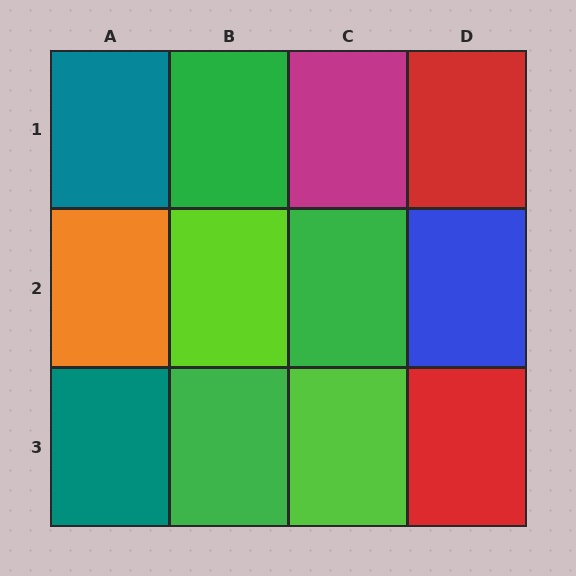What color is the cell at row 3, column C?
Lime.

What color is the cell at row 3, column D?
Red.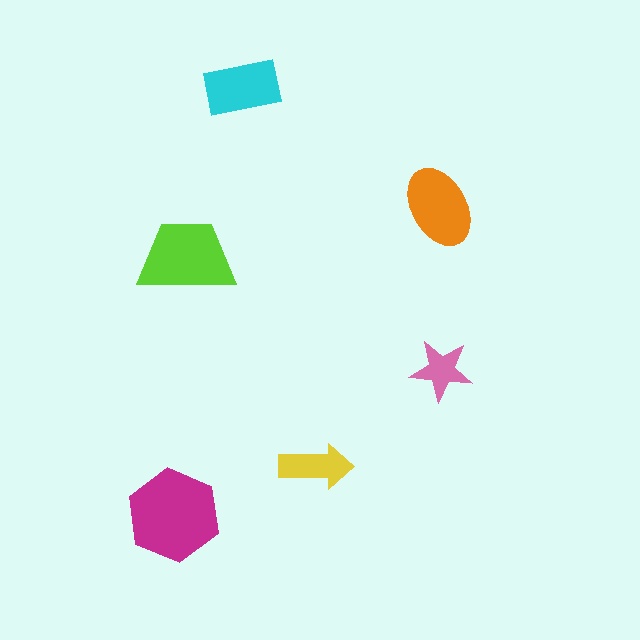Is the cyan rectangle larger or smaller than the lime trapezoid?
Smaller.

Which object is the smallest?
The pink star.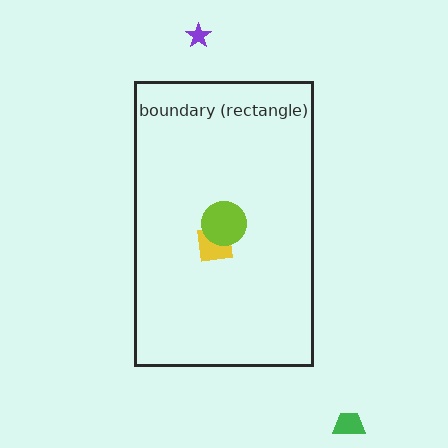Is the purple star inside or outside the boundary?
Outside.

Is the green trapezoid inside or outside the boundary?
Outside.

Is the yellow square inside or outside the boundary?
Inside.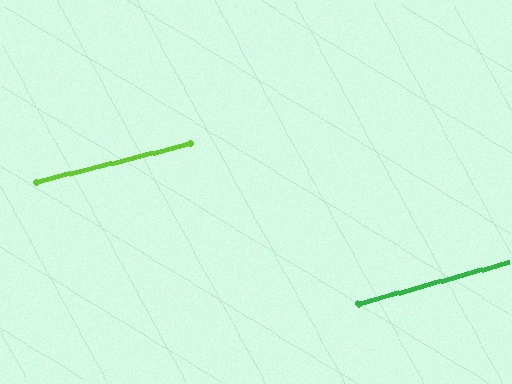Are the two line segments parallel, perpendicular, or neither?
Parallel — their directions differ by only 1.3°.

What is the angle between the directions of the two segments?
Approximately 1 degree.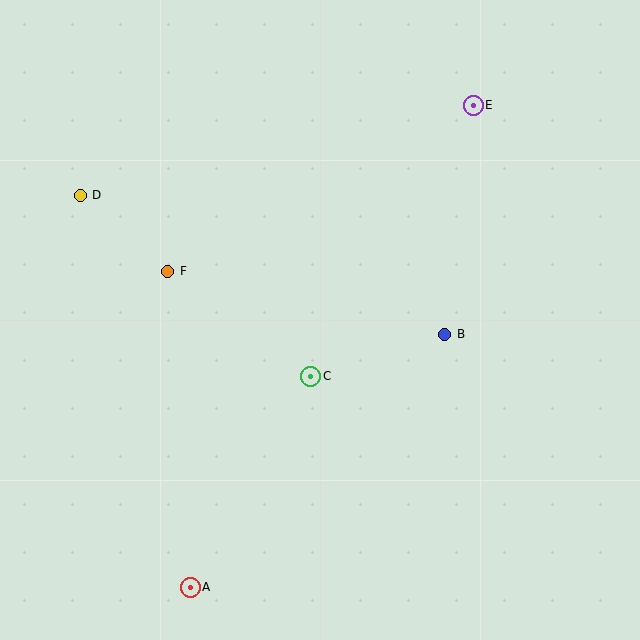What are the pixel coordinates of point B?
Point B is at (445, 334).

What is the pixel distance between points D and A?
The distance between D and A is 407 pixels.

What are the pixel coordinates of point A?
Point A is at (190, 587).